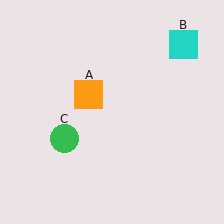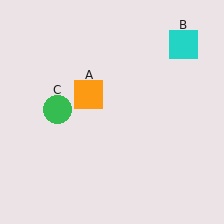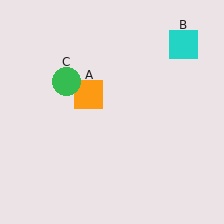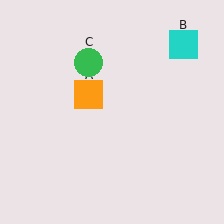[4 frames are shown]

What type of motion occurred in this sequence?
The green circle (object C) rotated clockwise around the center of the scene.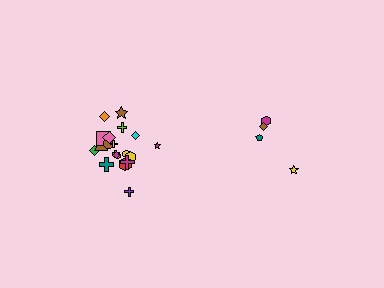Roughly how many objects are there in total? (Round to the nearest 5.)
Roughly 25 objects in total.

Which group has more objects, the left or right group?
The left group.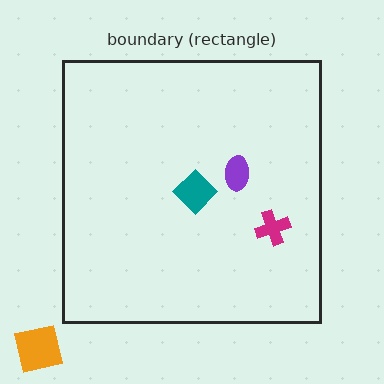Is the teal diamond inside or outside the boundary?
Inside.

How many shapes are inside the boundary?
3 inside, 1 outside.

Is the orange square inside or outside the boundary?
Outside.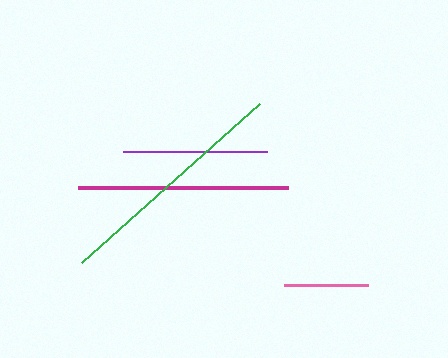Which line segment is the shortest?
The pink line is the shortest at approximately 84 pixels.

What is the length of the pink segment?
The pink segment is approximately 84 pixels long.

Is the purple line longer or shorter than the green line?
The green line is longer than the purple line.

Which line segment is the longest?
The green line is the longest at approximately 238 pixels.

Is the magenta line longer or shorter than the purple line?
The magenta line is longer than the purple line.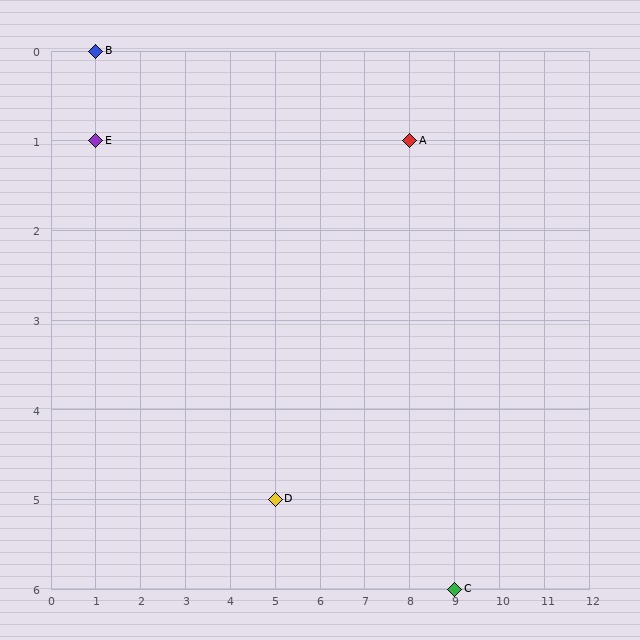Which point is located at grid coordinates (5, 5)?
Point D is at (5, 5).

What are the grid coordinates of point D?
Point D is at grid coordinates (5, 5).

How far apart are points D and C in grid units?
Points D and C are 4 columns and 1 row apart (about 4.1 grid units diagonally).